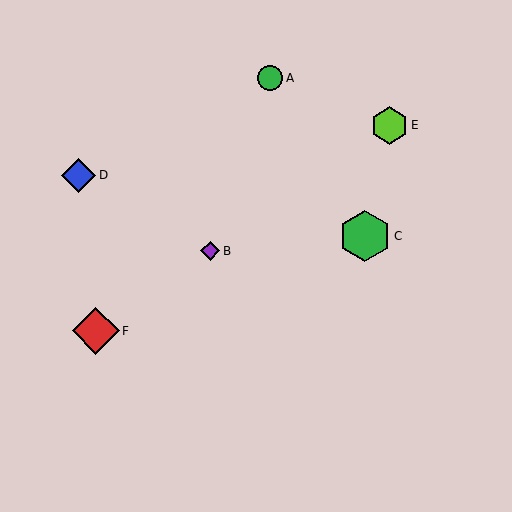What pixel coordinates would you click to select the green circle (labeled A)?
Click at (270, 78) to select the green circle A.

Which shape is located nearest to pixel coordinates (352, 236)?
The green hexagon (labeled C) at (365, 236) is nearest to that location.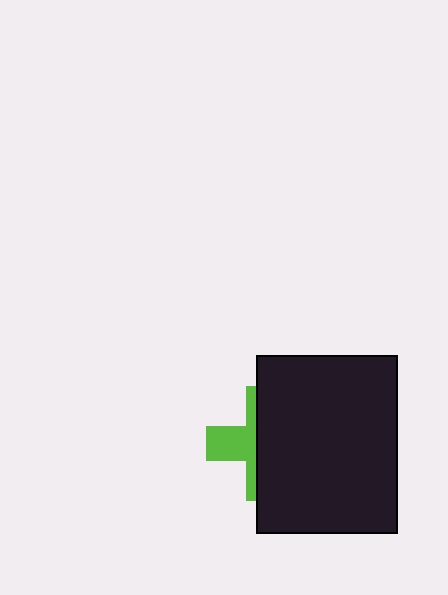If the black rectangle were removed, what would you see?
You would see the complete lime cross.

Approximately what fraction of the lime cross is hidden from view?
Roughly 63% of the lime cross is hidden behind the black rectangle.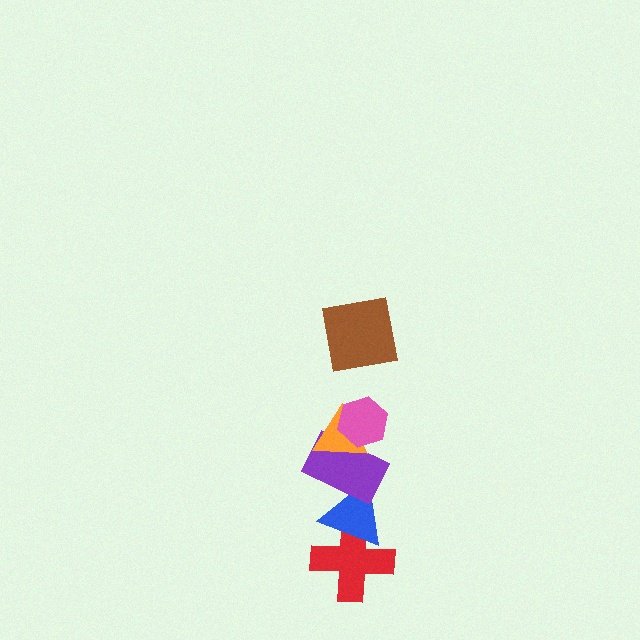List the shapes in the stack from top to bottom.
From top to bottom: the brown square, the pink hexagon, the orange triangle, the purple rectangle, the blue triangle, the red cross.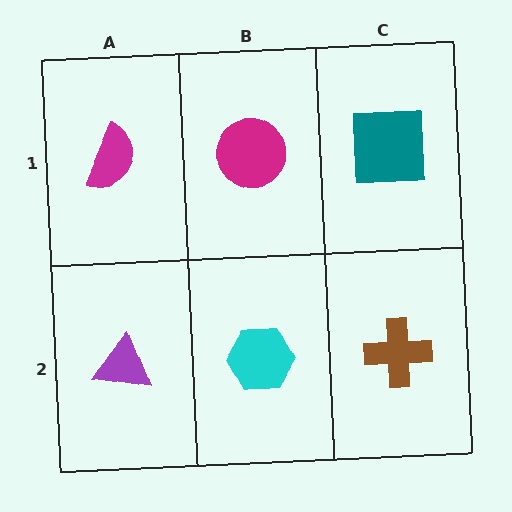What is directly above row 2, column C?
A teal square.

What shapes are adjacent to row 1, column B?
A cyan hexagon (row 2, column B), a magenta semicircle (row 1, column A), a teal square (row 1, column C).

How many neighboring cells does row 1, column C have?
2.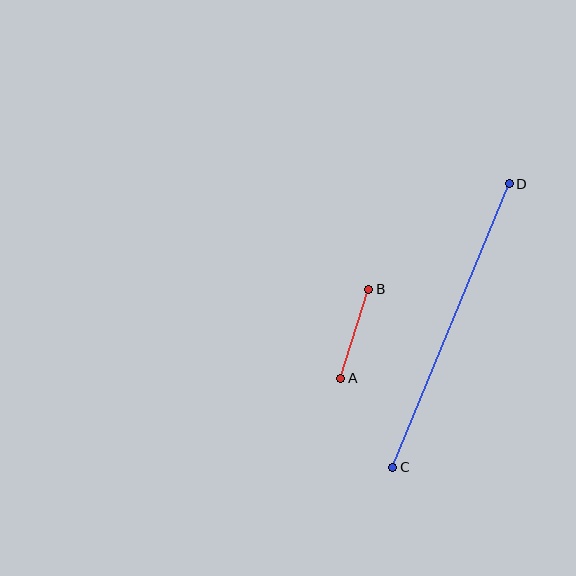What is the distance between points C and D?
The distance is approximately 307 pixels.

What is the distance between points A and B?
The distance is approximately 93 pixels.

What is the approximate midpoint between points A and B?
The midpoint is at approximately (355, 334) pixels.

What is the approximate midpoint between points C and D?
The midpoint is at approximately (451, 325) pixels.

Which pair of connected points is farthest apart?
Points C and D are farthest apart.